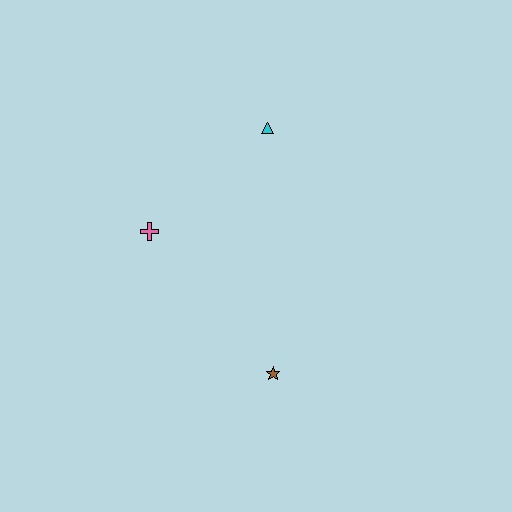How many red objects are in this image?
There are no red objects.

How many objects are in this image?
There are 3 objects.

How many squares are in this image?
There are no squares.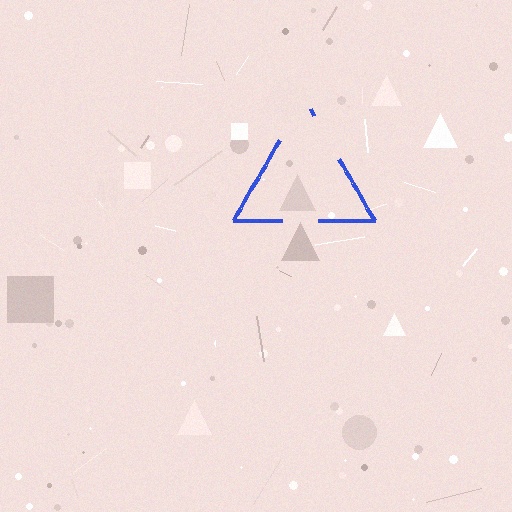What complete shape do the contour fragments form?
The contour fragments form a triangle.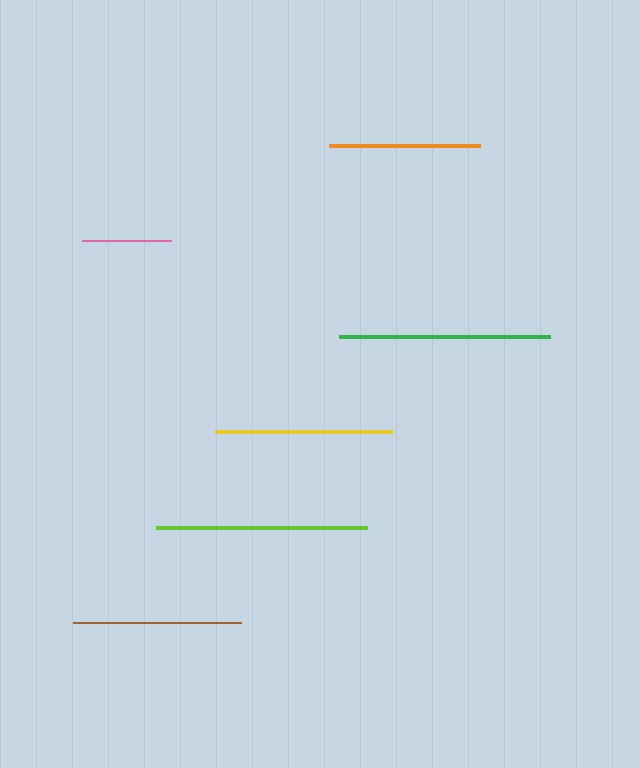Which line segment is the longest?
The lime line is the longest at approximately 211 pixels.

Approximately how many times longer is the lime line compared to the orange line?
The lime line is approximately 1.4 times the length of the orange line.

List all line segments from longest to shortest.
From longest to shortest: lime, green, yellow, brown, orange, pink.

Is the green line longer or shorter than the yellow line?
The green line is longer than the yellow line.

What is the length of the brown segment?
The brown segment is approximately 168 pixels long.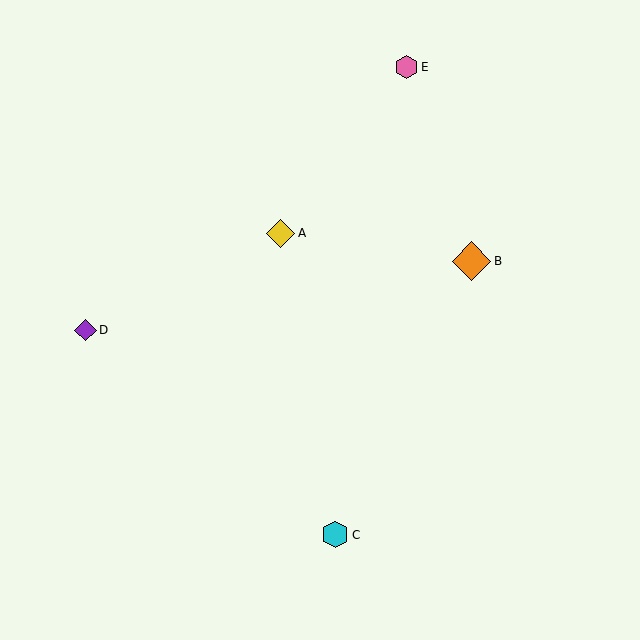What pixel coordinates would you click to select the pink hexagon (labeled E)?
Click at (406, 67) to select the pink hexagon E.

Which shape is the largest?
The orange diamond (labeled B) is the largest.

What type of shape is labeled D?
Shape D is a purple diamond.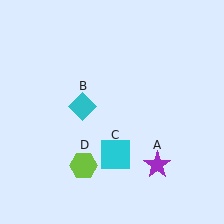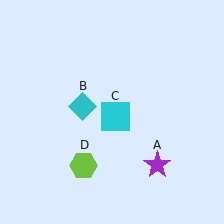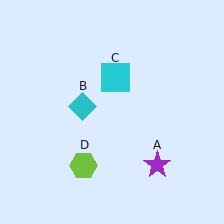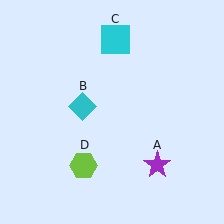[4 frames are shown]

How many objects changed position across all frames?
1 object changed position: cyan square (object C).